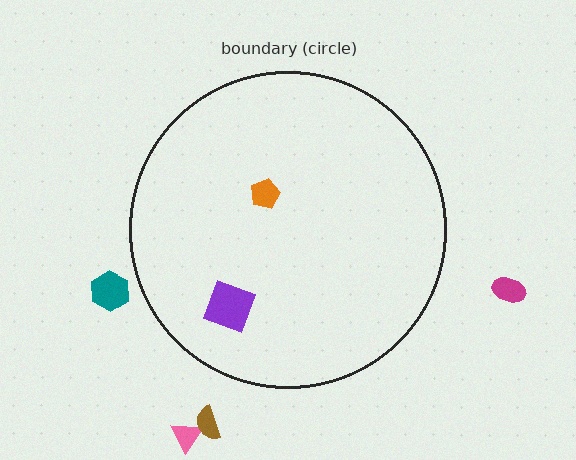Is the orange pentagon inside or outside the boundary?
Inside.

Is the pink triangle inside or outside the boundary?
Outside.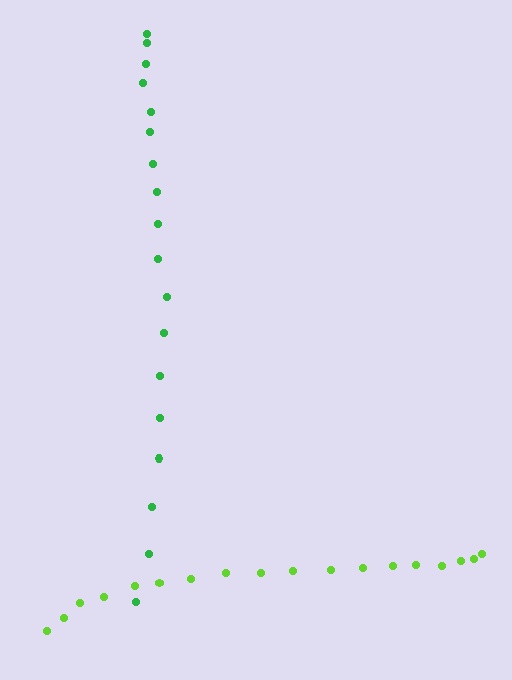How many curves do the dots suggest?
There are 2 distinct paths.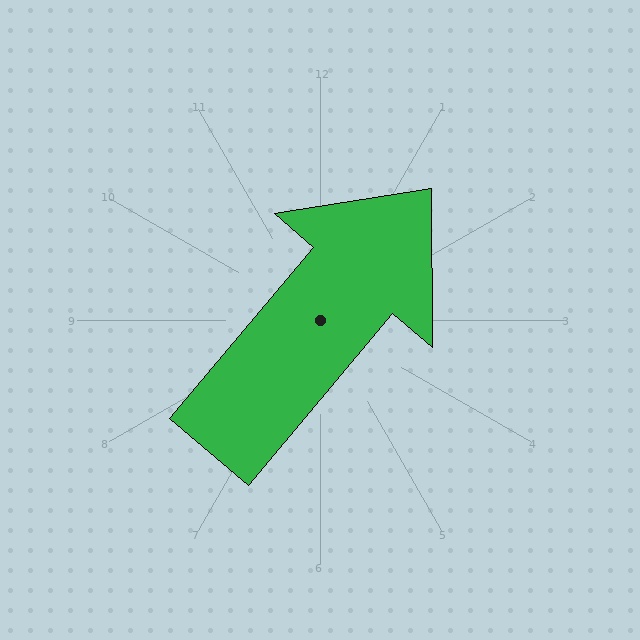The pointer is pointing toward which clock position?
Roughly 1 o'clock.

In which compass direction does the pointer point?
Northeast.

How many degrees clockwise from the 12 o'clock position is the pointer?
Approximately 40 degrees.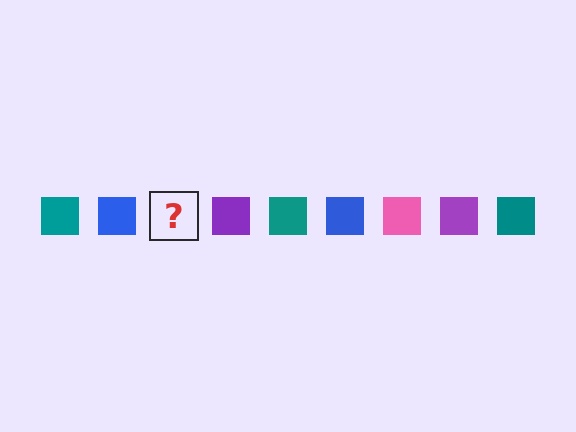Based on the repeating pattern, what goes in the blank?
The blank should be a pink square.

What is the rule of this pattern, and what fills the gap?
The rule is that the pattern cycles through teal, blue, pink, purple squares. The gap should be filled with a pink square.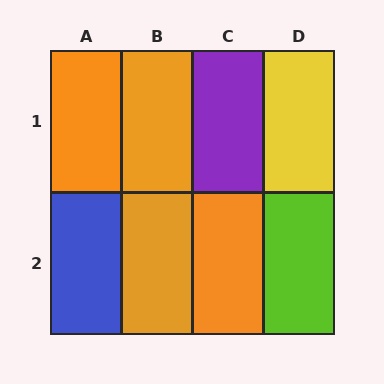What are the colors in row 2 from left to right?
Blue, orange, orange, lime.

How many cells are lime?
1 cell is lime.